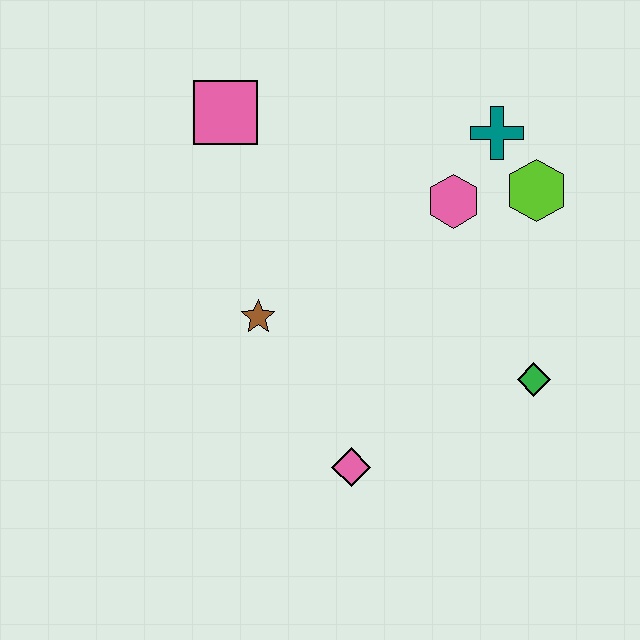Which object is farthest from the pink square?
The green diamond is farthest from the pink square.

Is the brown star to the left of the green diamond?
Yes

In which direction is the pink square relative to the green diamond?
The pink square is to the left of the green diamond.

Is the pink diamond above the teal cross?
No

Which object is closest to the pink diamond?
The brown star is closest to the pink diamond.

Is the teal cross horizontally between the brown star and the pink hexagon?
No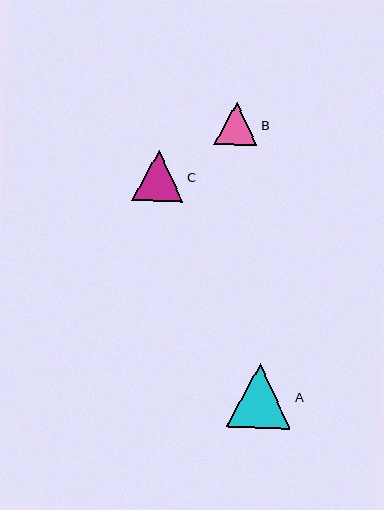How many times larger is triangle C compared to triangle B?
Triangle C is approximately 1.2 times the size of triangle B.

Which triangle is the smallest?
Triangle B is the smallest with a size of approximately 43 pixels.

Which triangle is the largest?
Triangle A is the largest with a size of approximately 64 pixels.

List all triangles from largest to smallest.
From largest to smallest: A, C, B.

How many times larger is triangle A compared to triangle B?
Triangle A is approximately 1.5 times the size of triangle B.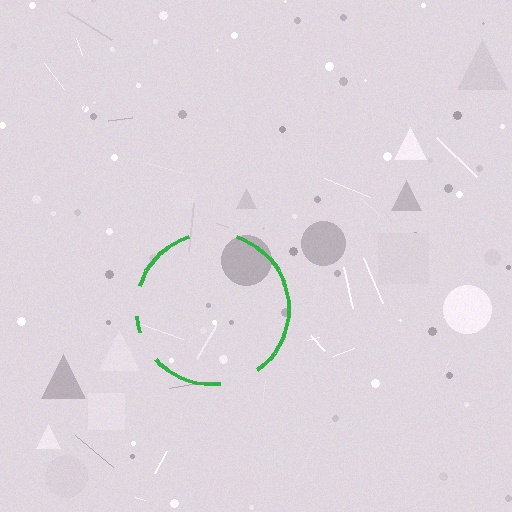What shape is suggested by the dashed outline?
The dashed outline suggests a circle.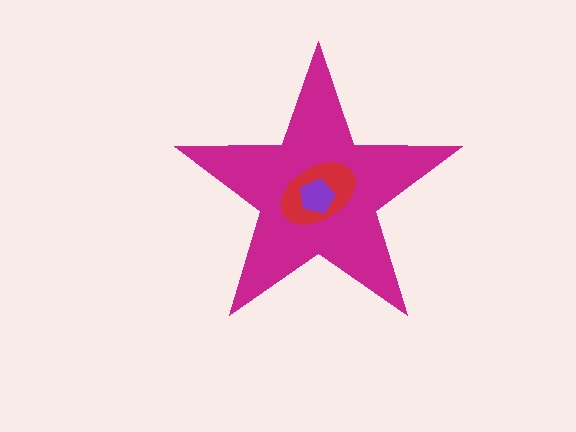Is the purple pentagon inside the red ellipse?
Yes.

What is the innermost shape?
The purple pentagon.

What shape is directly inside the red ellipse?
The purple pentagon.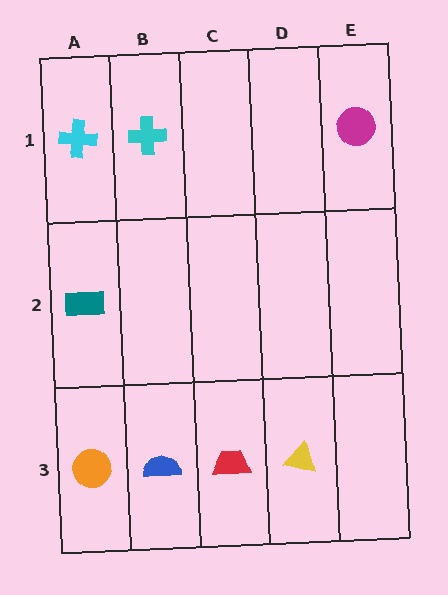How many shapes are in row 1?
3 shapes.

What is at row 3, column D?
A yellow triangle.